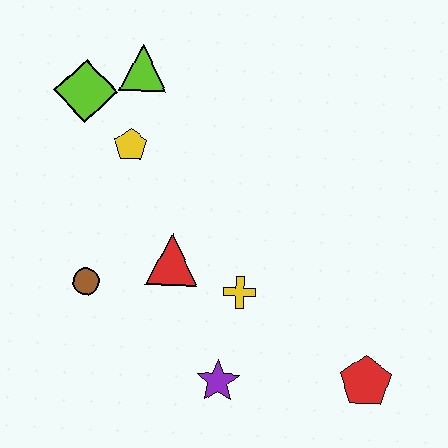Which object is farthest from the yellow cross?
The lime diamond is farthest from the yellow cross.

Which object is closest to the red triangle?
The yellow cross is closest to the red triangle.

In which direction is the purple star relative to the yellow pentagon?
The purple star is below the yellow pentagon.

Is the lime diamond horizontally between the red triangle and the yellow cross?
No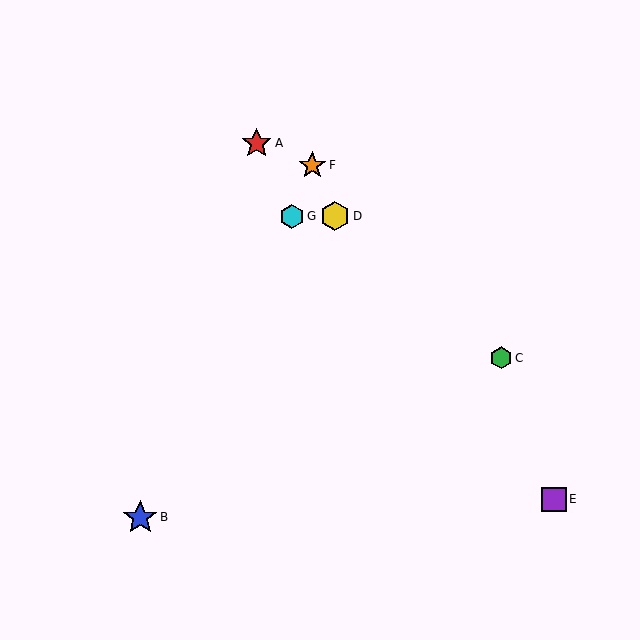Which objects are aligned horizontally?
Objects D, G are aligned horizontally.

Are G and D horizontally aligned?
Yes, both are at y≈216.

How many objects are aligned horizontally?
2 objects (D, G) are aligned horizontally.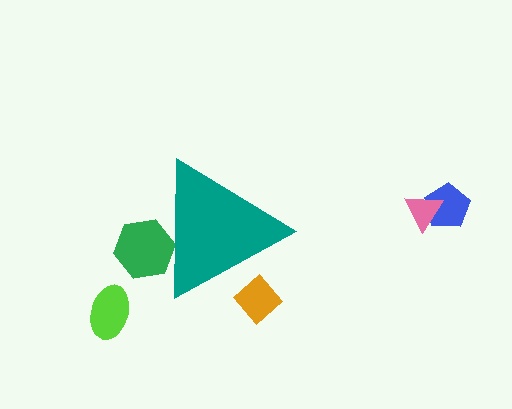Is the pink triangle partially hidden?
No, the pink triangle is fully visible.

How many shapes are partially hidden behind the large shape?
2 shapes are partially hidden.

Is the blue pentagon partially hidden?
No, the blue pentagon is fully visible.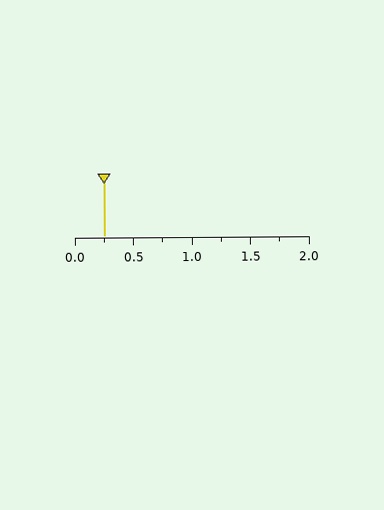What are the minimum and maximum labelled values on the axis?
The axis runs from 0.0 to 2.0.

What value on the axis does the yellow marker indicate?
The marker indicates approximately 0.25.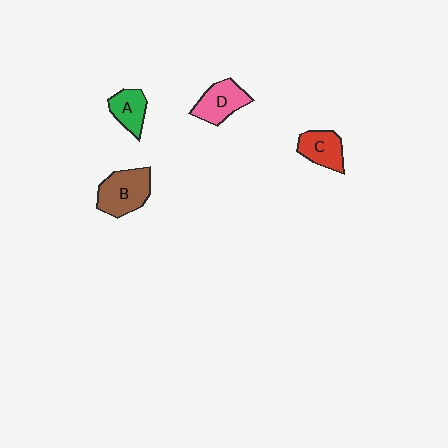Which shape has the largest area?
Shape B (brown).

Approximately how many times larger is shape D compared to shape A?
Approximately 1.3 times.